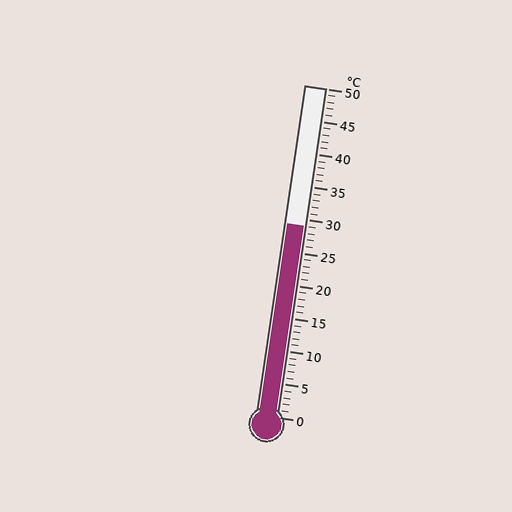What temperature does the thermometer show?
The thermometer shows approximately 29°C.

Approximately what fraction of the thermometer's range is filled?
The thermometer is filled to approximately 60% of its range.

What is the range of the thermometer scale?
The thermometer scale ranges from 0°C to 50°C.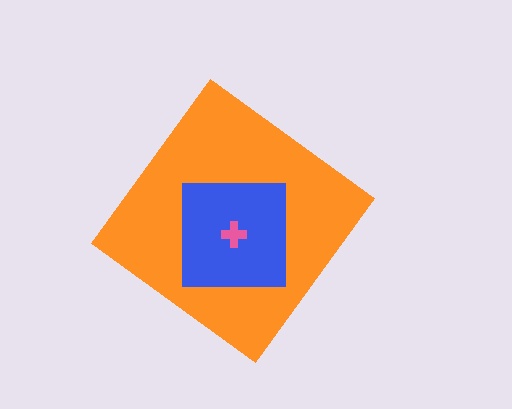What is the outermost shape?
The orange diamond.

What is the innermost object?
The pink cross.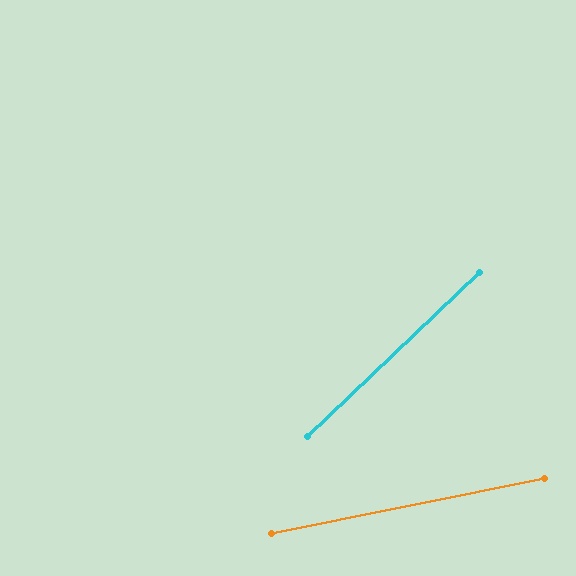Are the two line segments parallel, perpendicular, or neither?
Neither parallel nor perpendicular — they differ by about 32°.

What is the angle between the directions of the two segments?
Approximately 32 degrees.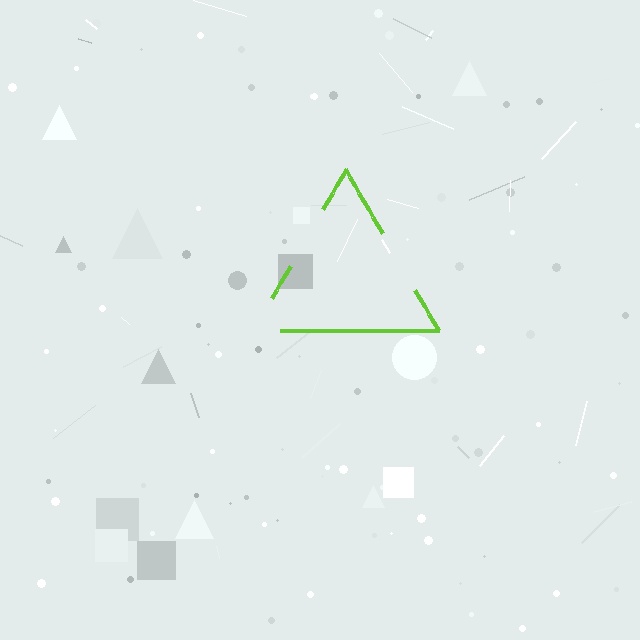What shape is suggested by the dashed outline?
The dashed outline suggests a triangle.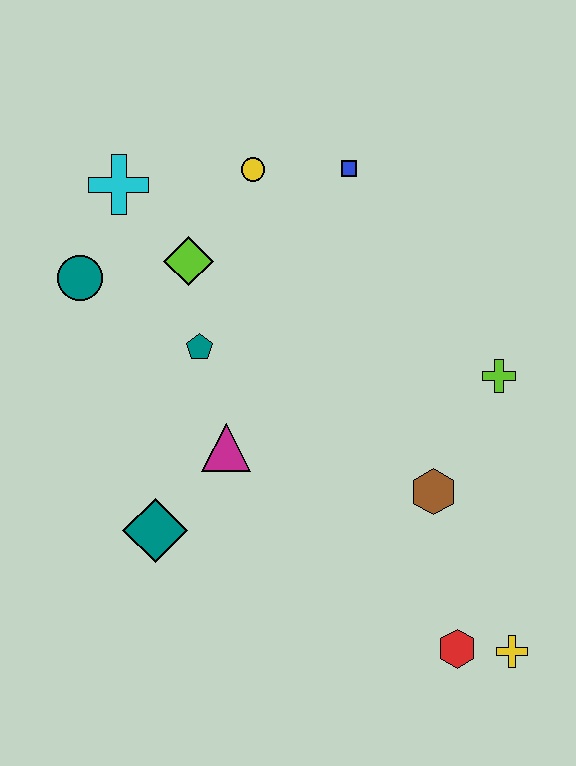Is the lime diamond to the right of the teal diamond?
Yes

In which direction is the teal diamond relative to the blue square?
The teal diamond is below the blue square.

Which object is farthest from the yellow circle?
The yellow cross is farthest from the yellow circle.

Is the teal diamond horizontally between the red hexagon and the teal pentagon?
No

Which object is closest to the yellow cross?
The red hexagon is closest to the yellow cross.